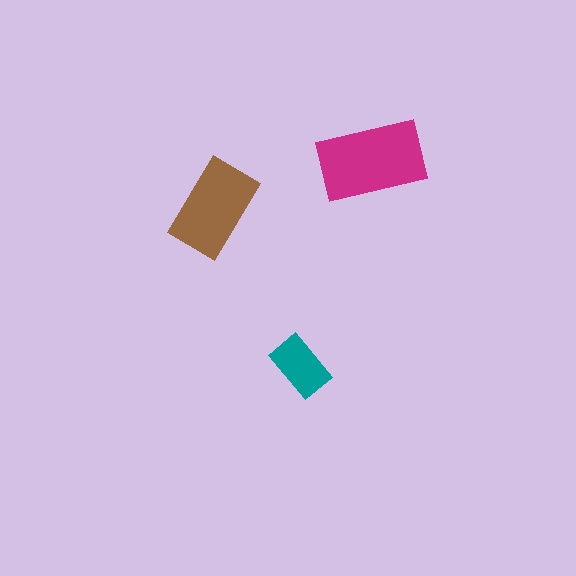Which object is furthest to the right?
The magenta rectangle is rightmost.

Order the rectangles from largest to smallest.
the magenta one, the brown one, the teal one.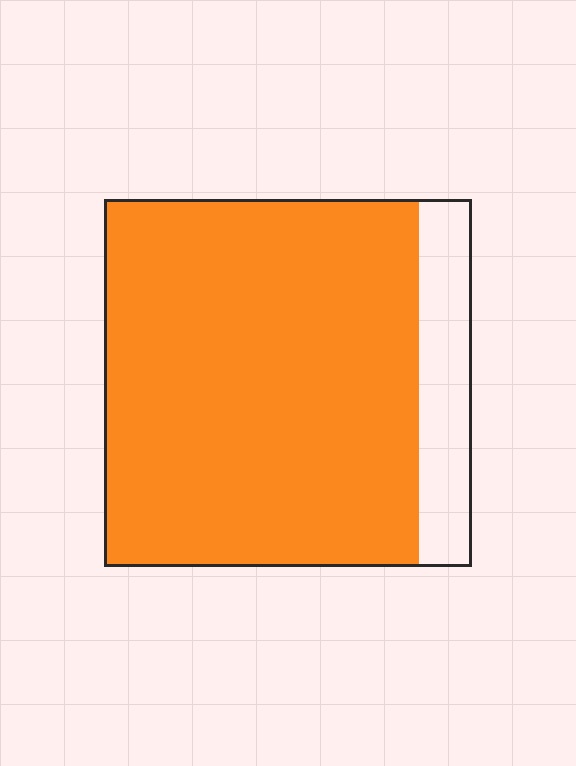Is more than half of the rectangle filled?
Yes.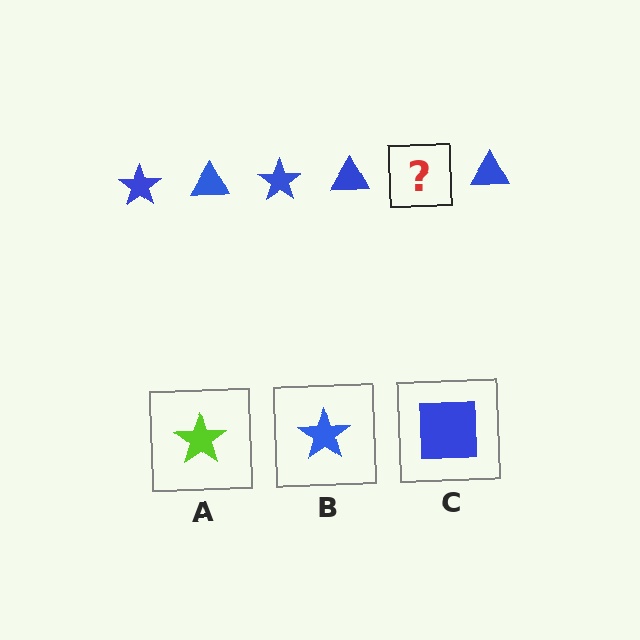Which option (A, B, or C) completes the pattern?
B.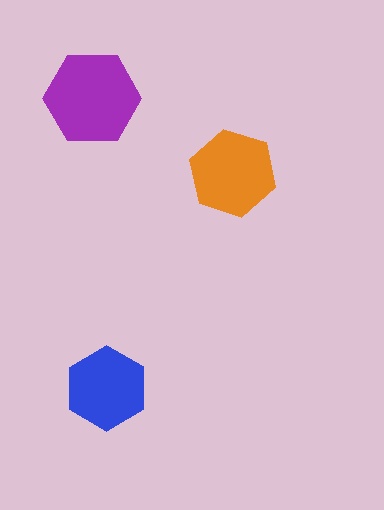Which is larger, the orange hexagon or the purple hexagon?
The purple one.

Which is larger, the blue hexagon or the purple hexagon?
The purple one.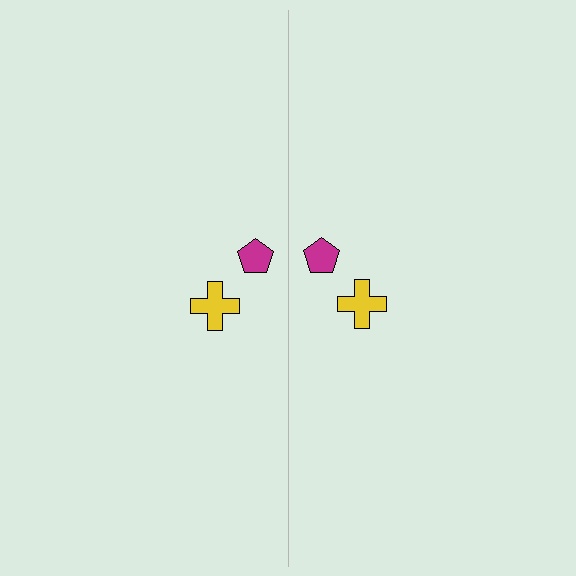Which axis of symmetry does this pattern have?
The pattern has a vertical axis of symmetry running through the center of the image.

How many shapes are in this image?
There are 4 shapes in this image.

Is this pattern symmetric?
Yes, this pattern has bilateral (reflection) symmetry.